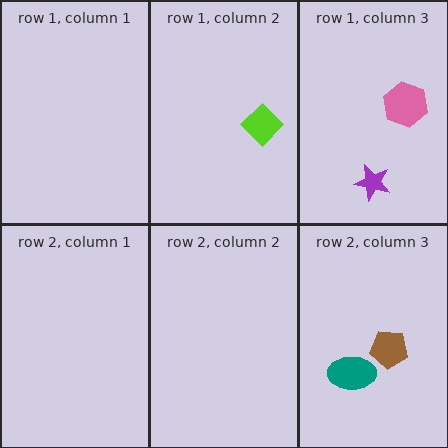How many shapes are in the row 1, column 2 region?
1.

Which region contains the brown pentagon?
The row 2, column 3 region.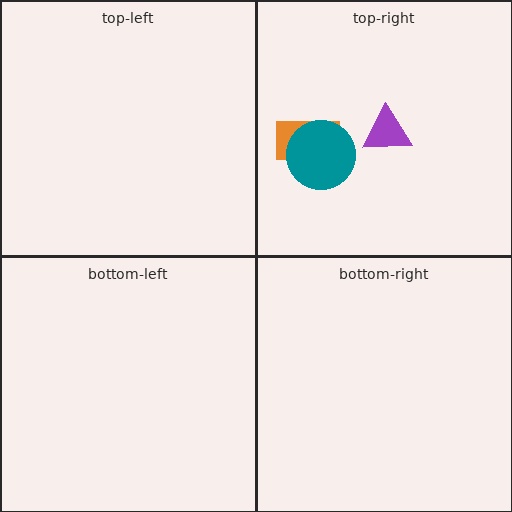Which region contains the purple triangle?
The top-right region.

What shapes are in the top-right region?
The orange rectangle, the purple triangle, the teal circle.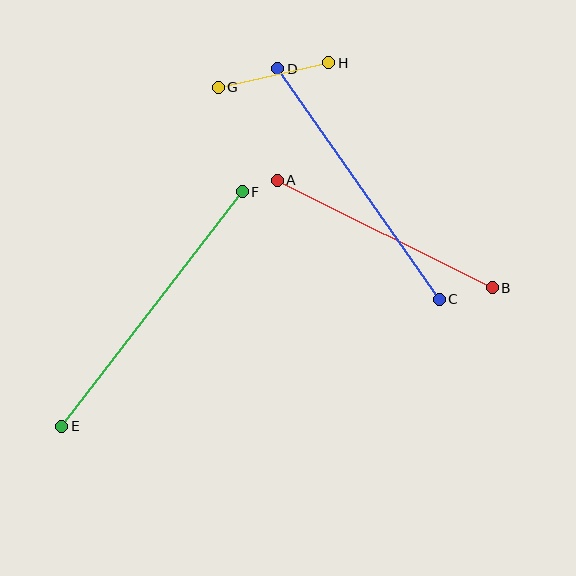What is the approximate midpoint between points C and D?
The midpoint is at approximately (358, 184) pixels.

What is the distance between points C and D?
The distance is approximately 281 pixels.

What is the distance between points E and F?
The distance is approximately 296 pixels.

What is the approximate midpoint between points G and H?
The midpoint is at approximately (274, 75) pixels.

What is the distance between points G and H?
The distance is approximately 113 pixels.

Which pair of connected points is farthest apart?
Points E and F are farthest apart.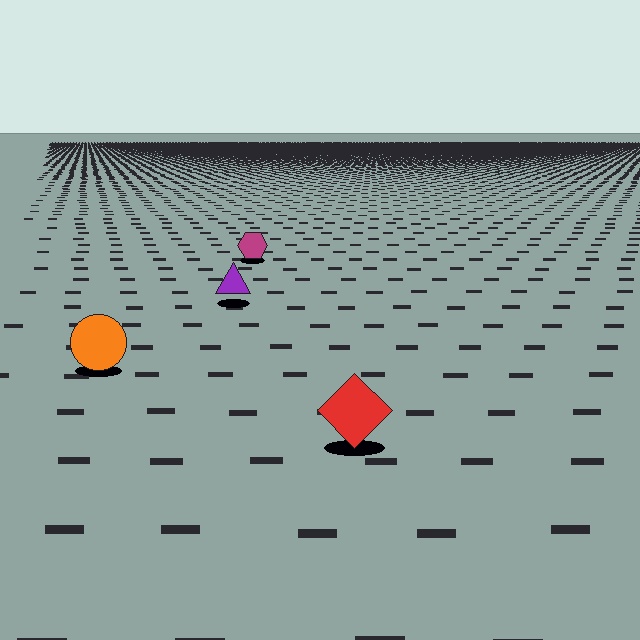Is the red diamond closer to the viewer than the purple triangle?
Yes. The red diamond is closer — you can tell from the texture gradient: the ground texture is coarser near it.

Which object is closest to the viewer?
The red diamond is closest. The texture marks near it are larger and more spread out.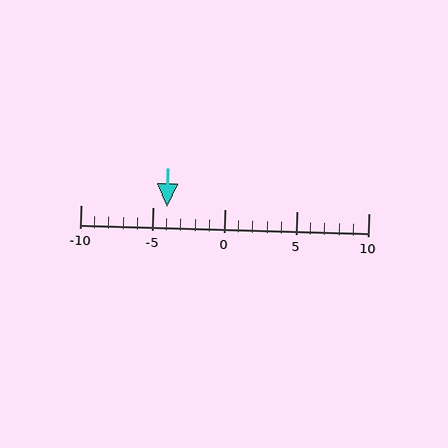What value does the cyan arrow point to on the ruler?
The cyan arrow points to approximately -4.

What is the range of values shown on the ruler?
The ruler shows values from -10 to 10.